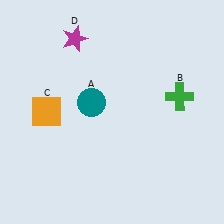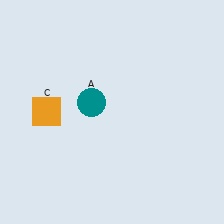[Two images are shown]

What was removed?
The magenta star (D), the green cross (B) were removed in Image 2.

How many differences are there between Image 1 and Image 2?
There are 2 differences between the two images.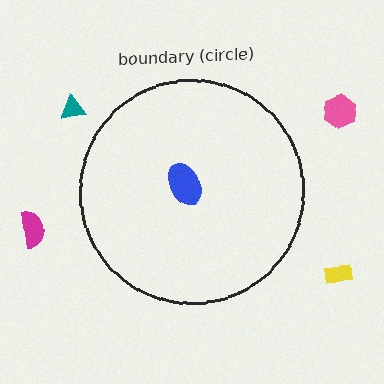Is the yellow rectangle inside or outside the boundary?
Outside.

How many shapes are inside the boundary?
1 inside, 4 outside.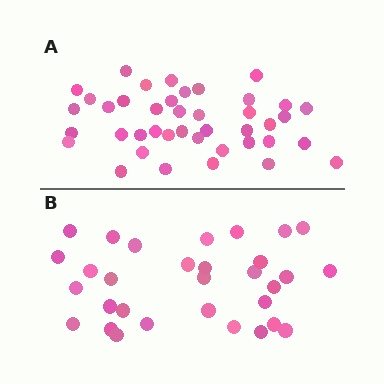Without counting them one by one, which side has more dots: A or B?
Region A (the top region) has more dots.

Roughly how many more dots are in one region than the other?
Region A has roughly 10 or so more dots than region B.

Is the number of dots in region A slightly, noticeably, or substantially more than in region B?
Region A has noticeably more, but not dramatically so. The ratio is roughly 1.3 to 1.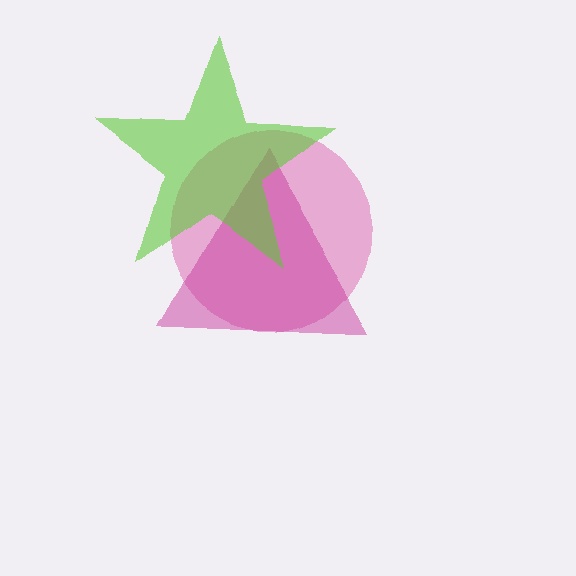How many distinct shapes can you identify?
There are 3 distinct shapes: a pink circle, a magenta triangle, a lime star.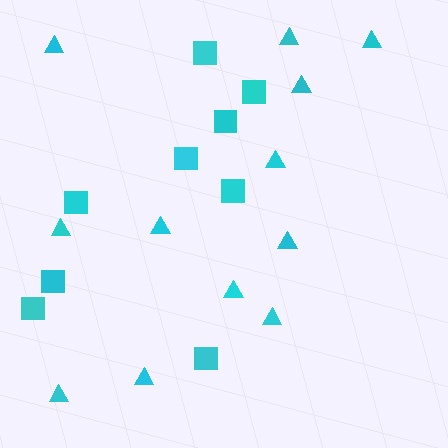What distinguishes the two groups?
There are 2 groups: one group of triangles (12) and one group of squares (9).